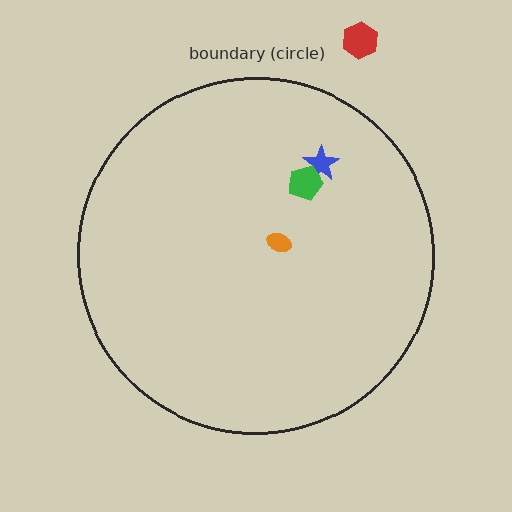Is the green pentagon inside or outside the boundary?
Inside.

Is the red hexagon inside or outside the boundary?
Outside.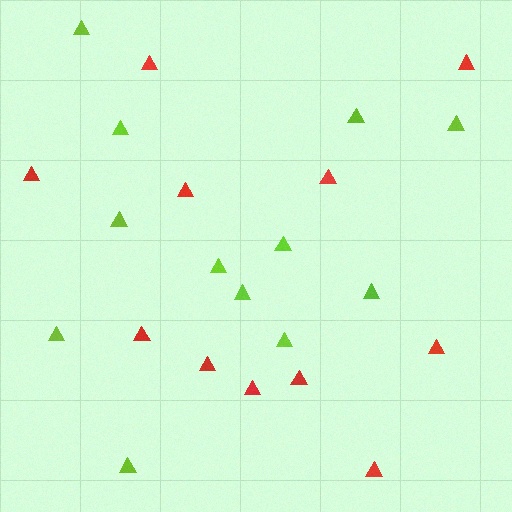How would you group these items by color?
There are 2 groups: one group of red triangles (11) and one group of lime triangles (12).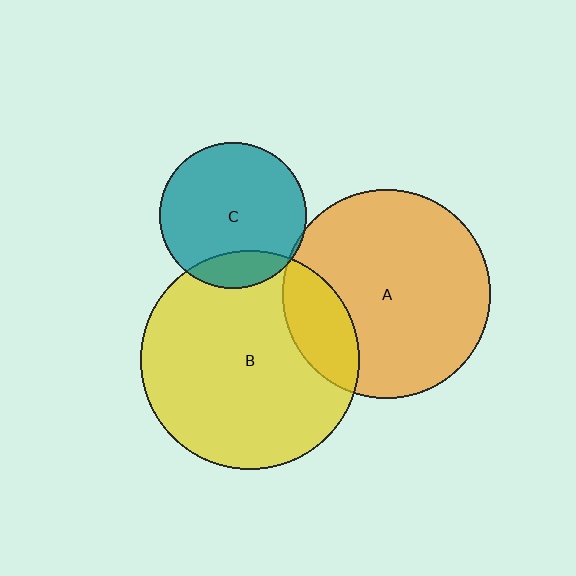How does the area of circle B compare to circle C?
Approximately 2.2 times.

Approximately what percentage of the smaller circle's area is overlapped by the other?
Approximately 5%.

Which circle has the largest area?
Circle B (yellow).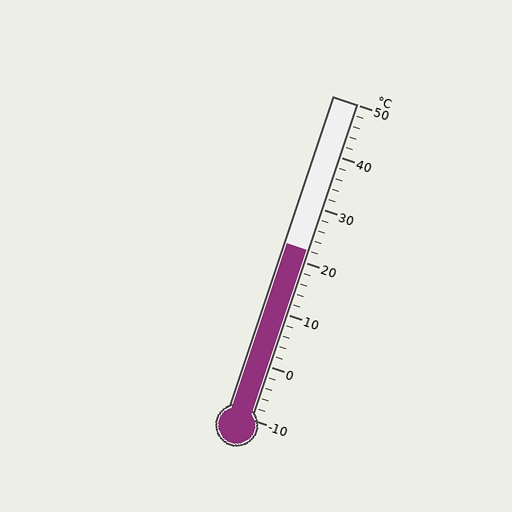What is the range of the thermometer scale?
The thermometer scale ranges from -10°C to 50°C.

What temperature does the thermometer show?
The thermometer shows approximately 22°C.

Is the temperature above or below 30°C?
The temperature is below 30°C.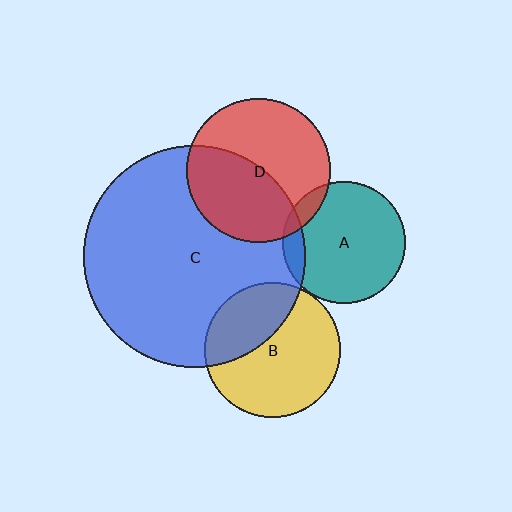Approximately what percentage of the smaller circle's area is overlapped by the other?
Approximately 10%.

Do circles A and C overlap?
Yes.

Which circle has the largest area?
Circle C (blue).